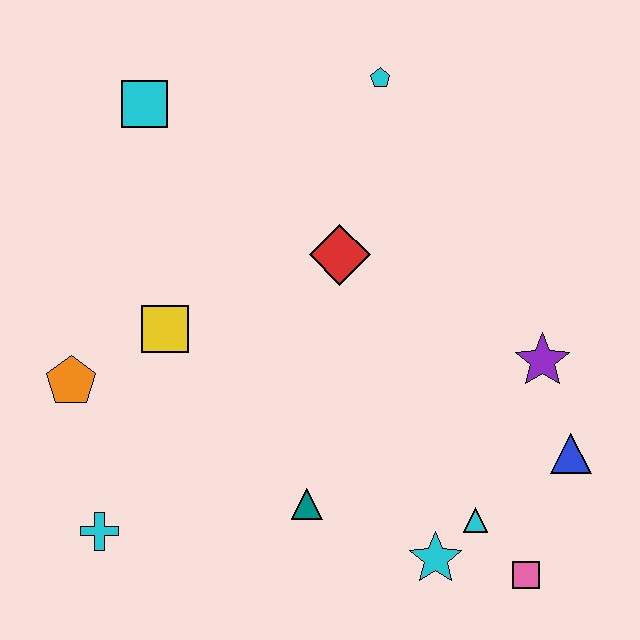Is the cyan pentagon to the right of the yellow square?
Yes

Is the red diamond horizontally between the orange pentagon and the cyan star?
Yes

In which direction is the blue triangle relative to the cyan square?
The blue triangle is to the right of the cyan square.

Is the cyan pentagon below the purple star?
No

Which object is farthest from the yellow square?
The pink square is farthest from the yellow square.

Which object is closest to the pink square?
The cyan triangle is closest to the pink square.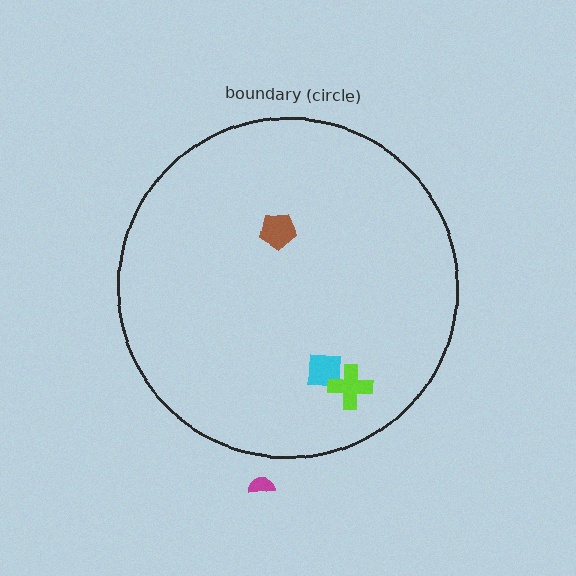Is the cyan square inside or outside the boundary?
Inside.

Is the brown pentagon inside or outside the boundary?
Inside.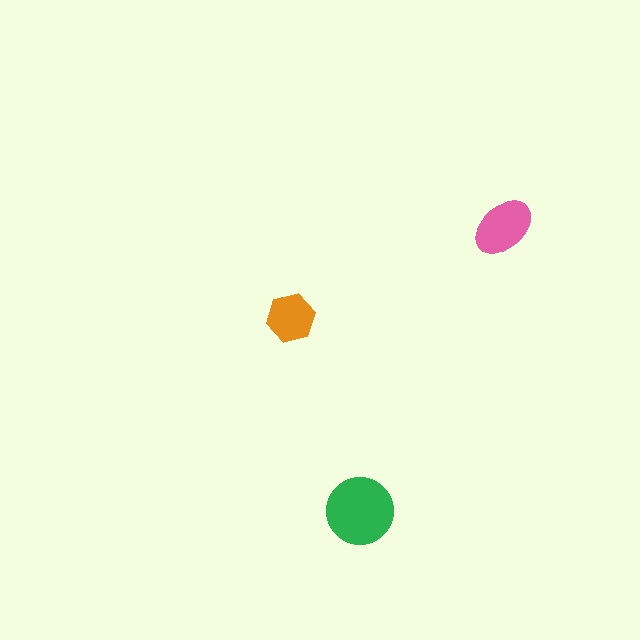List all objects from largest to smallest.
The green circle, the pink ellipse, the orange hexagon.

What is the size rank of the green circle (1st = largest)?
1st.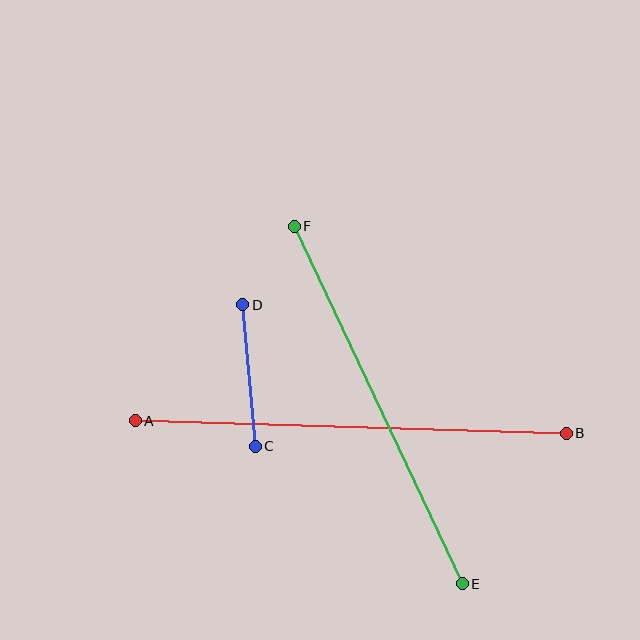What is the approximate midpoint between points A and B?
The midpoint is at approximately (351, 427) pixels.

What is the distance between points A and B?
The distance is approximately 431 pixels.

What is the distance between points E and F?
The distance is approximately 395 pixels.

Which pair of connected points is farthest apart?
Points A and B are farthest apart.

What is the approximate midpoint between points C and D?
The midpoint is at approximately (249, 375) pixels.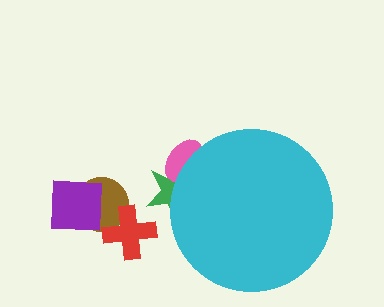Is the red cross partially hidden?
No, the red cross is fully visible.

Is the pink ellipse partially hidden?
Yes, the pink ellipse is partially hidden behind the cyan circle.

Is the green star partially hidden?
Yes, the green star is partially hidden behind the cyan circle.